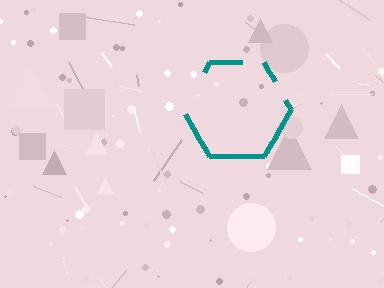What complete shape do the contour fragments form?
The contour fragments form a hexagon.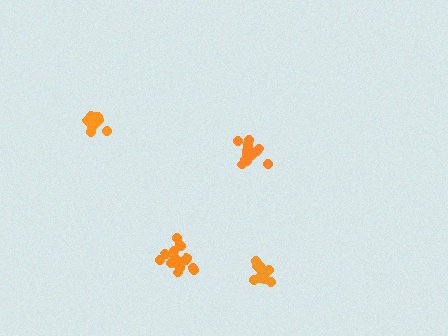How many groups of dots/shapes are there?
There are 4 groups.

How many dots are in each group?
Group 1: 13 dots, Group 2: 13 dots, Group 3: 14 dots, Group 4: 18 dots (58 total).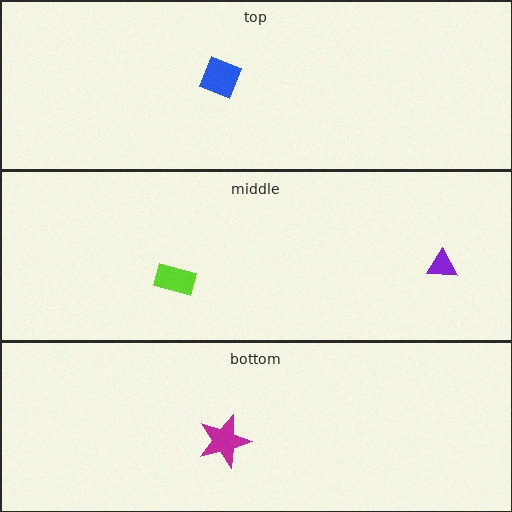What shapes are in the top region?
The blue diamond.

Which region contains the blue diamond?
The top region.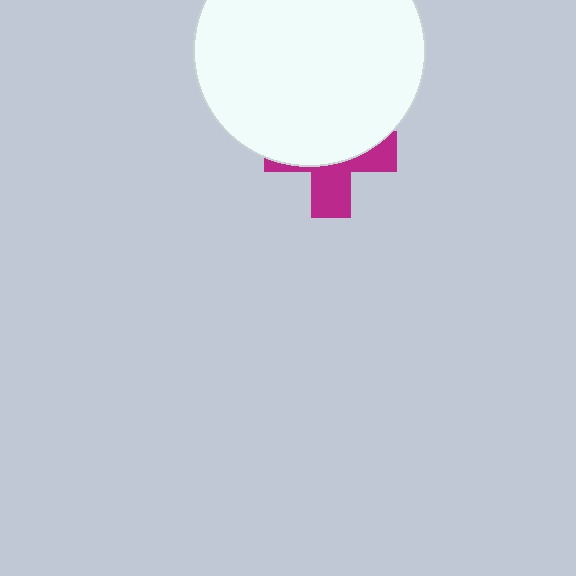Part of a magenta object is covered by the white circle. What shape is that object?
It is a cross.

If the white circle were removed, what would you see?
You would see the complete magenta cross.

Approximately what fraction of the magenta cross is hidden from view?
Roughly 59% of the magenta cross is hidden behind the white circle.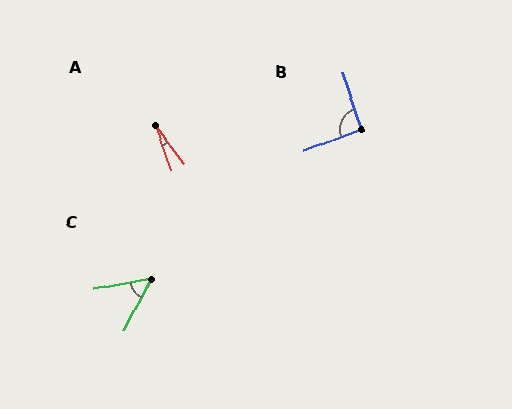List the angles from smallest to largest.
A (18°), C (52°), B (92°).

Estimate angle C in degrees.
Approximately 52 degrees.